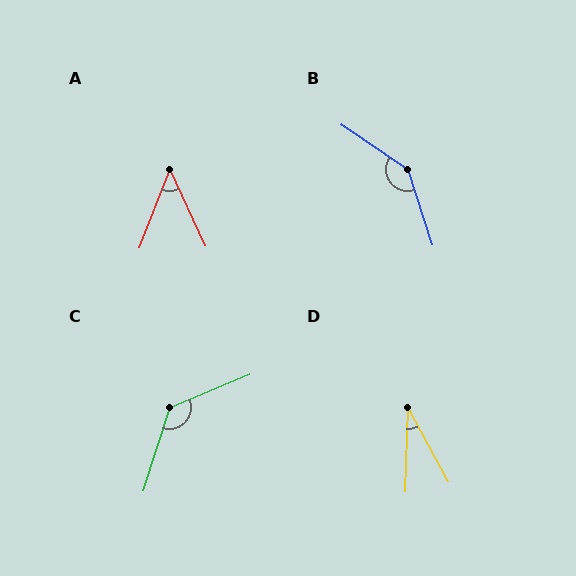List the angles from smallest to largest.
D (30°), A (46°), C (130°), B (142°).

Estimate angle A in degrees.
Approximately 46 degrees.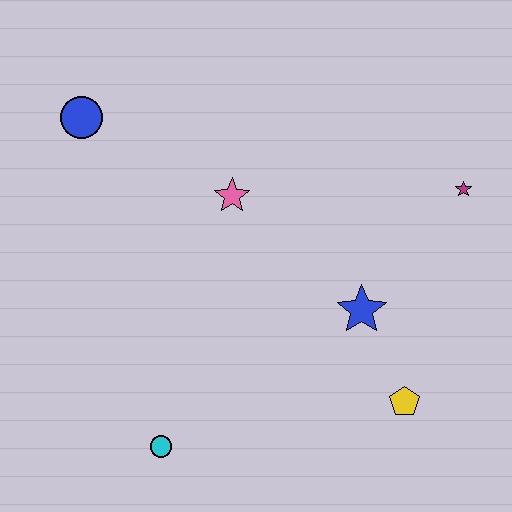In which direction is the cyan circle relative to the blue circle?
The cyan circle is below the blue circle.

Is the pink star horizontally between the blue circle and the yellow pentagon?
Yes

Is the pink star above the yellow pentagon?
Yes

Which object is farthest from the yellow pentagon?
The blue circle is farthest from the yellow pentagon.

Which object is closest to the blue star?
The yellow pentagon is closest to the blue star.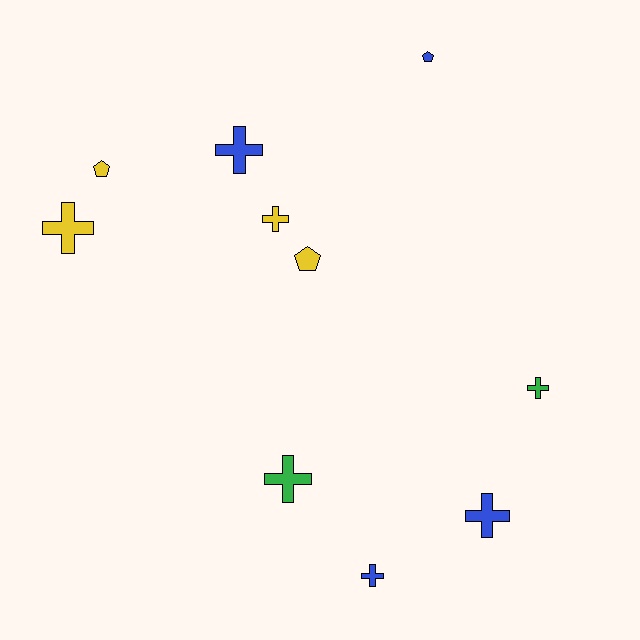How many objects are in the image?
There are 10 objects.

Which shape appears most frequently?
Cross, with 7 objects.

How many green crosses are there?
There are 2 green crosses.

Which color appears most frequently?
Blue, with 4 objects.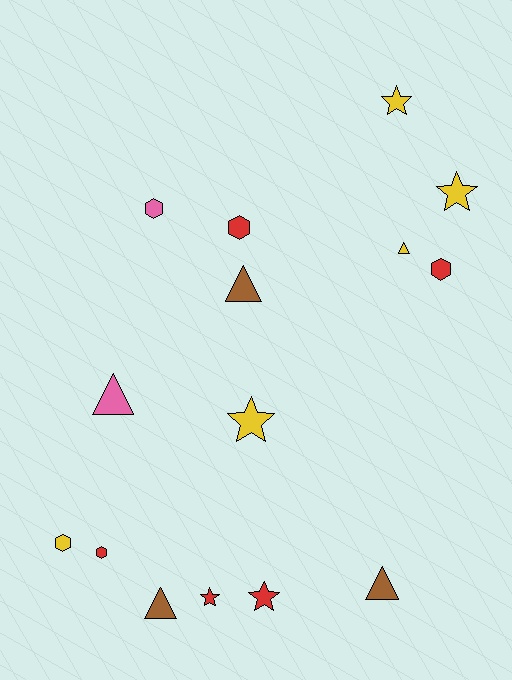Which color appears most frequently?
Red, with 5 objects.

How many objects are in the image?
There are 15 objects.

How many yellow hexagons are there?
There is 1 yellow hexagon.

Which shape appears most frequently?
Hexagon, with 5 objects.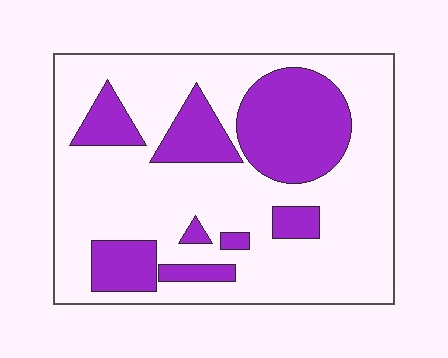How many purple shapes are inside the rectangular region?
8.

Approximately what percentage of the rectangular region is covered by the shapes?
Approximately 30%.